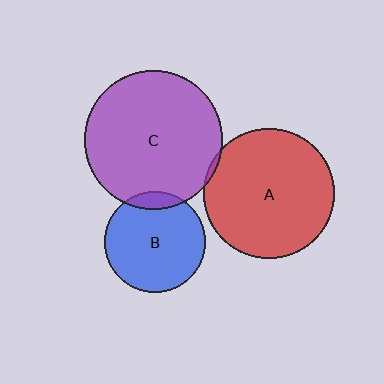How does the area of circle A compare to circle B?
Approximately 1.7 times.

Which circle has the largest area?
Circle C (purple).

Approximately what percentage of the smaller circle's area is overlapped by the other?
Approximately 5%.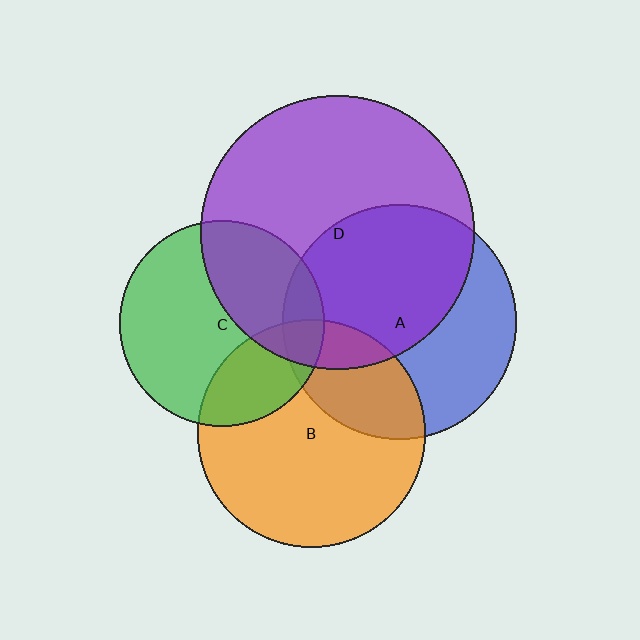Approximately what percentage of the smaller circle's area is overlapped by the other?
Approximately 30%.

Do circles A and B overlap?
Yes.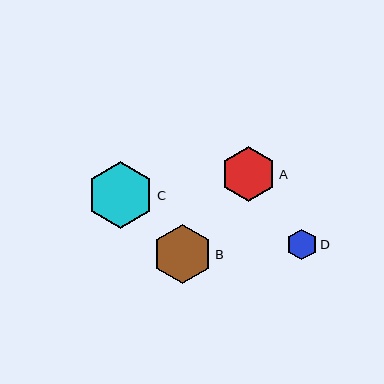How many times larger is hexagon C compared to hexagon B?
Hexagon C is approximately 1.1 times the size of hexagon B.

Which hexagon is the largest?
Hexagon C is the largest with a size of approximately 66 pixels.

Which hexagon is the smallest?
Hexagon D is the smallest with a size of approximately 31 pixels.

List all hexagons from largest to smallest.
From largest to smallest: C, B, A, D.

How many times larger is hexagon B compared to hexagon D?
Hexagon B is approximately 1.9 times the size of hexagon D.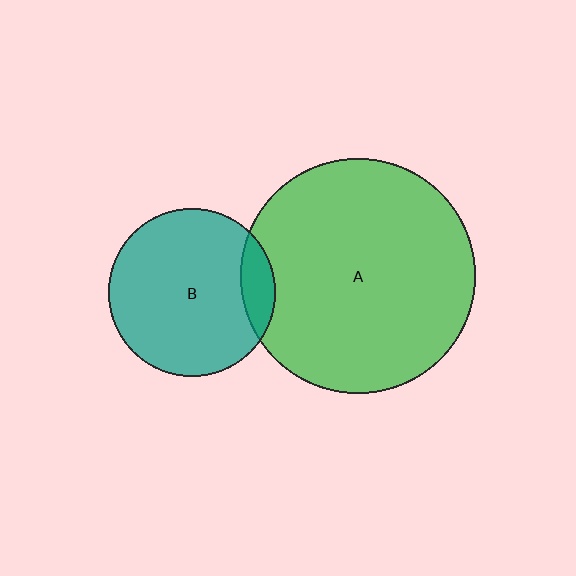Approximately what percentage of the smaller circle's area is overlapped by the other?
Approximately 10%.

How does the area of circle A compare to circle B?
Approximately 2.0 times.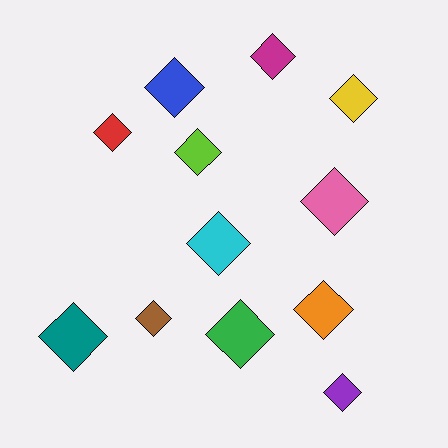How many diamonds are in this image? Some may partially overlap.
There are 12 diamonds.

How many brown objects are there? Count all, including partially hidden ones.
There is 1 brown object.